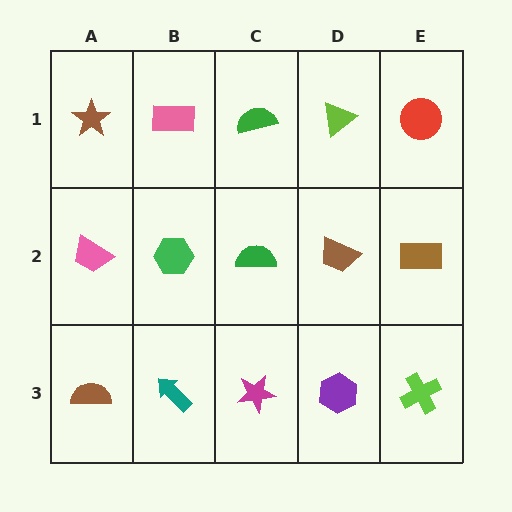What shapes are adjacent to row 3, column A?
A pink trapezoid (row 2, column A), a teal arrow (row 3, column B).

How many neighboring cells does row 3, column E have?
2.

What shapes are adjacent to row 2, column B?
A pink rectangle (row 1, column B), a teal arrow (row 3, column B), a pink trapezoid (row 2, column A), a green semicircle (row 2, column C).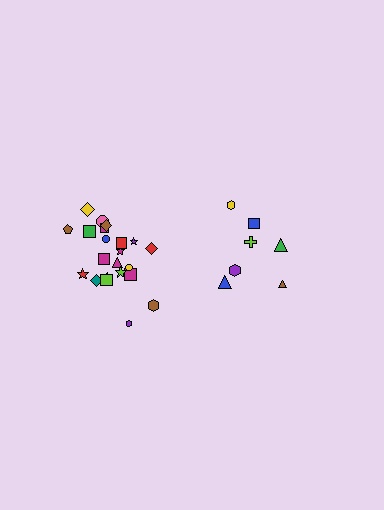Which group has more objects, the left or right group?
The left group.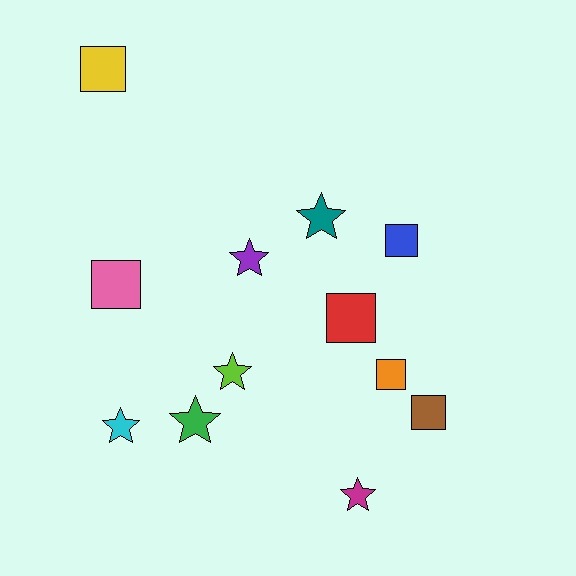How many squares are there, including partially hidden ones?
There are 6 squares.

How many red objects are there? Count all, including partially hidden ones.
There is 1 red object.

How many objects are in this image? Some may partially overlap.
There are 12 objects.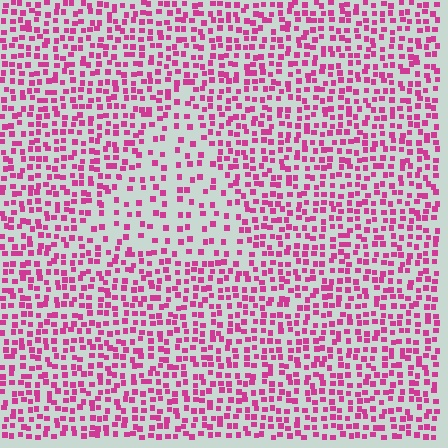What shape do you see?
I see a triangle.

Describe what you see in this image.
The image contains small magenta elements arranged at two different densities. A triangle-shaped region is visible where the elements are less densely packed than the surrounding area.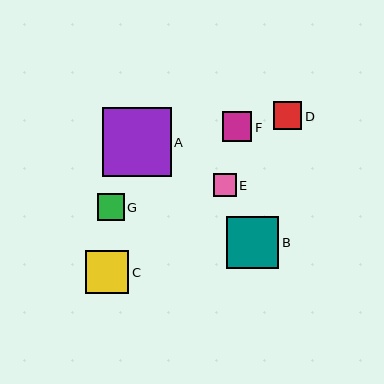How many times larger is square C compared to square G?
Square C is approximately 1.6 times the size of square G.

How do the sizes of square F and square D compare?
Square F and square D are approximately the same size.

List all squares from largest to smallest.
From largest to smallest: A, B, C, F, D, G, E.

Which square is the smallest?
Square E is the smallest with a size of approximately 23 pixels.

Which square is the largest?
Square A is the largest with a size of approximately 68 pixels.